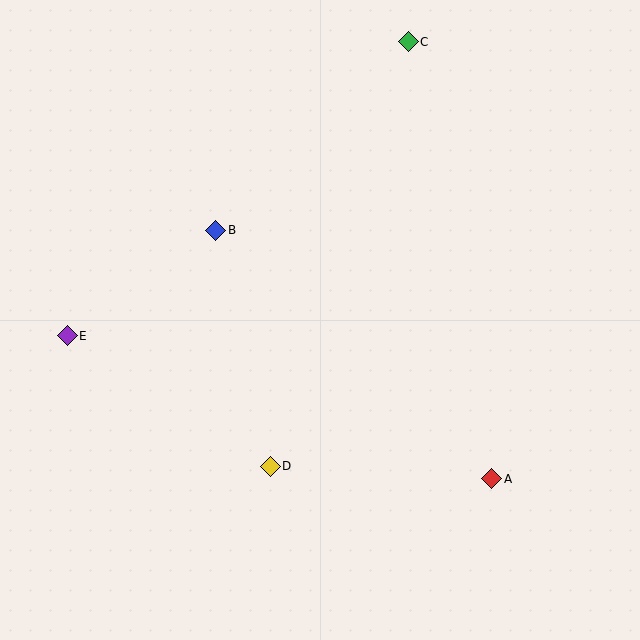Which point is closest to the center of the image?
Point B at (216, 230) is closest to the center.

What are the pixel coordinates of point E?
Point E is at (67, 336).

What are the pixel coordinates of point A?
Point A is at (492, 479).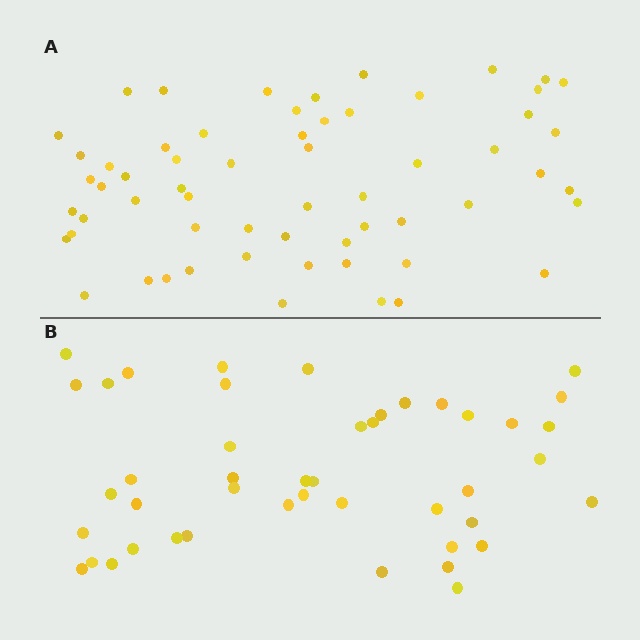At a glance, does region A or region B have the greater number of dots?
Region A (the top region) has more dots.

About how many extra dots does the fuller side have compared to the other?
Region A has approximately 15 more dots than region B.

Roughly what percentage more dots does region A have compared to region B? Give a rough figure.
About 35% more.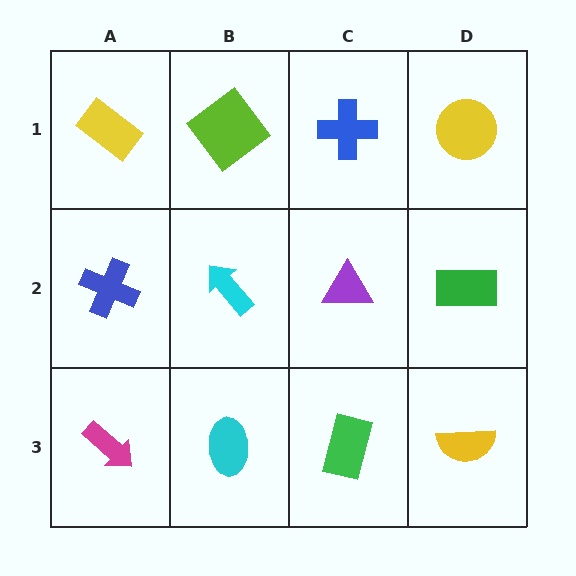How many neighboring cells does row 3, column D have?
2.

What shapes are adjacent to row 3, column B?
A cyan arrow (row 2, column B), a magenta arrow (row 3, column A), a green rectangle (row 3, column C).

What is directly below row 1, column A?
A blue cross.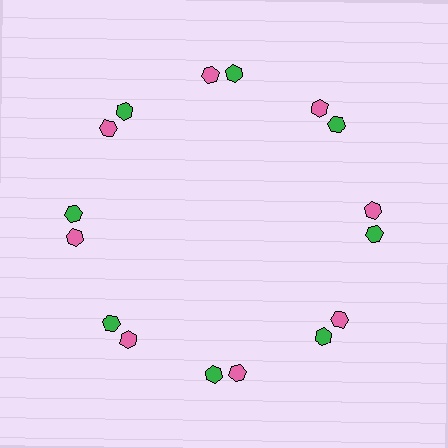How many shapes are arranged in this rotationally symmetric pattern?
There are 16 shapes, arranged in 8 groups of 2.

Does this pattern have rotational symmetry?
Yes, this pattern has 8-fold rotational symmetry. It looks the same after rotating 45 degrees around the center.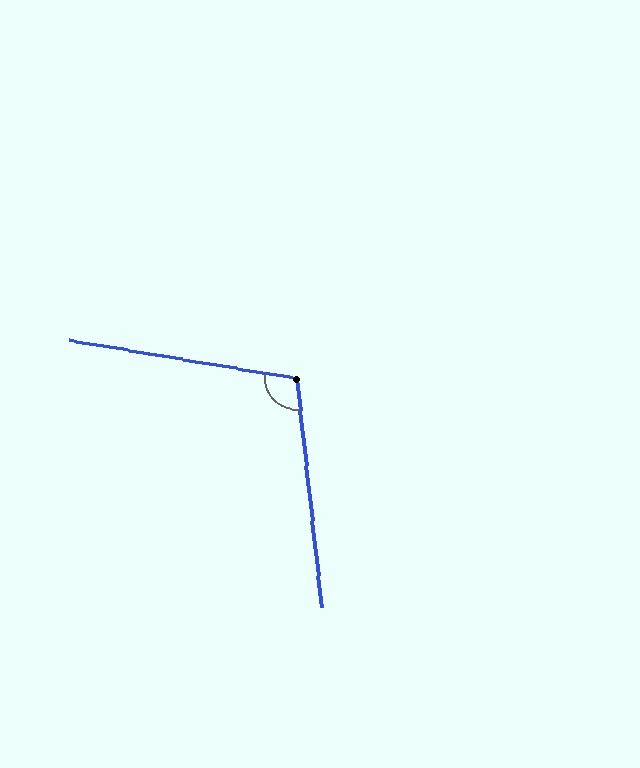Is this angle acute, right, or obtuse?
It is obtuse.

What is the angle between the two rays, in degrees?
Approximately 106 degrees.